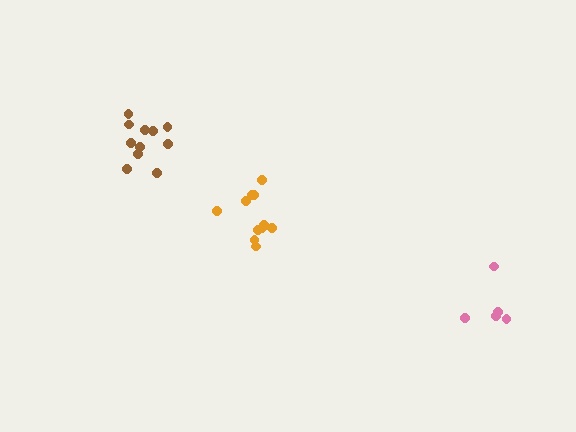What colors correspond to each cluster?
The clusters are colored: brown, pink, orange.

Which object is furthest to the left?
The brown cluster is leftmost.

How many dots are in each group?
Group 1: 11 dots, Group 2: 5 dots, Group 3: 11 dots (27 total).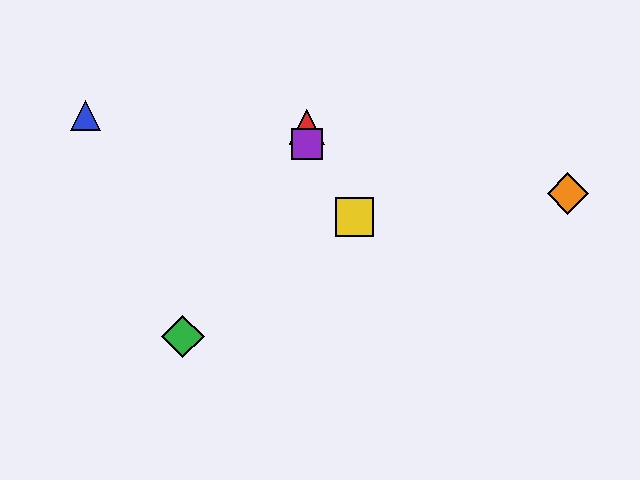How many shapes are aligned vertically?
2 shapes (the red triangle, the purple square) are aligned vertically.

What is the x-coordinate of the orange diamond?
The orange diamond is at x≈568.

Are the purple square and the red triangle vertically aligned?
Yes, both are at x≈307.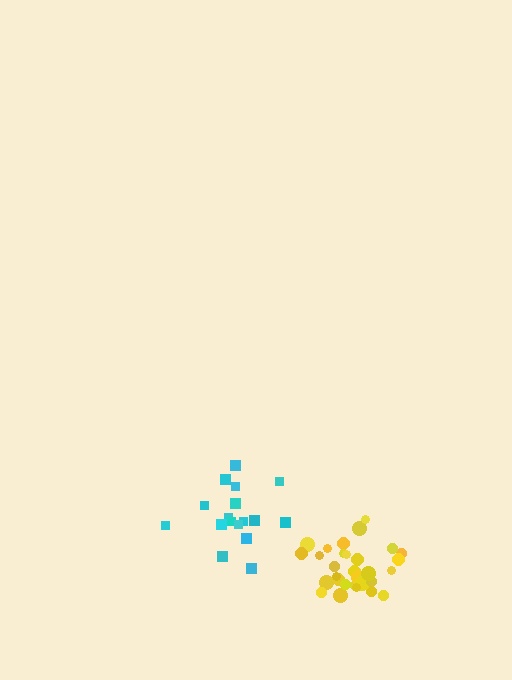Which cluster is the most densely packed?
Yellow.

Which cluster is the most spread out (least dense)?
Cyan.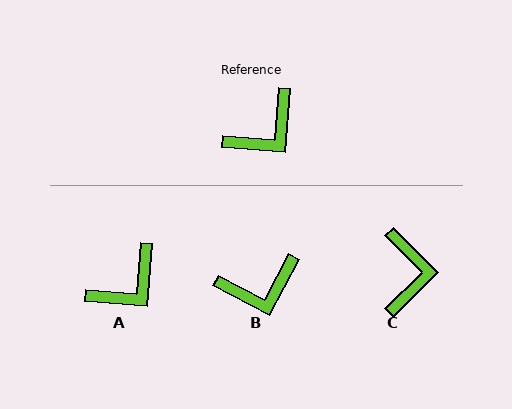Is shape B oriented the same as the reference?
No, it is off by about 23 degrees.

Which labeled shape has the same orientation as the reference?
A.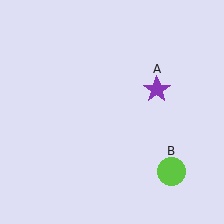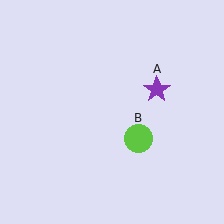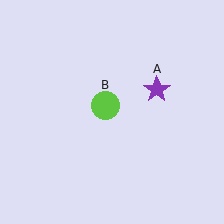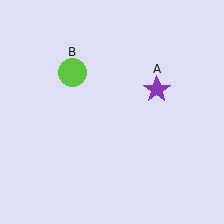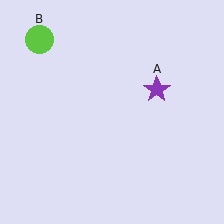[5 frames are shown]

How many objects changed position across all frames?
1 object changed position: lime circle (object B).